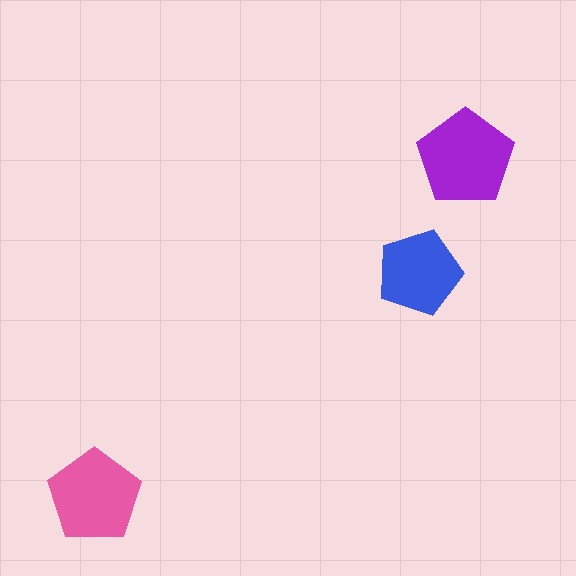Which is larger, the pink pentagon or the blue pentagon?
The pink one.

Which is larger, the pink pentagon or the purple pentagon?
The purple one.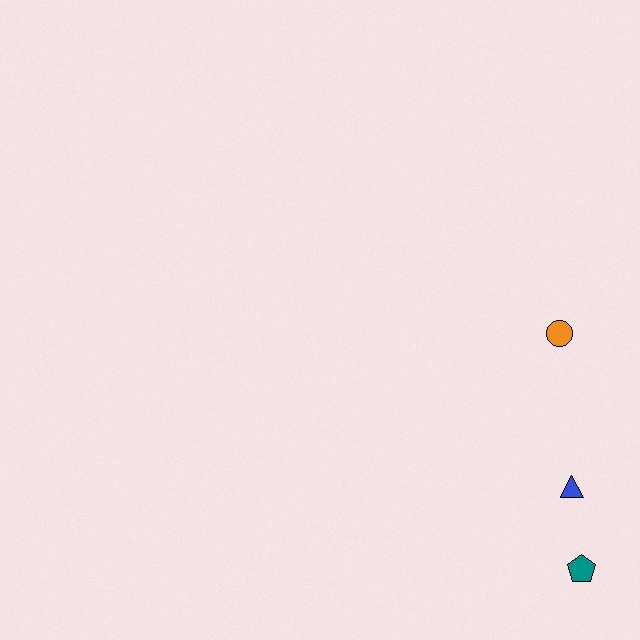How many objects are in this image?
There are 3 objects.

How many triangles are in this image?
There is 1 triangle.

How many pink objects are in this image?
There are no pink objects.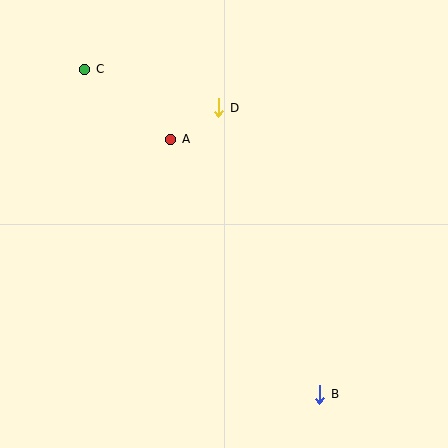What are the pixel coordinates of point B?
Point B is at (320, 394).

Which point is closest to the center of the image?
Point A at (171, 139) is closest to the center.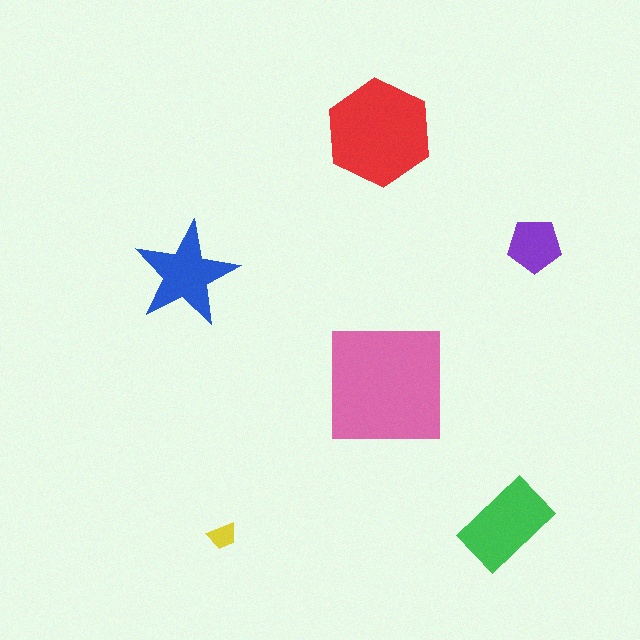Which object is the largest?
The pink square.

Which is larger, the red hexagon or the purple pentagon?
The red hexagon.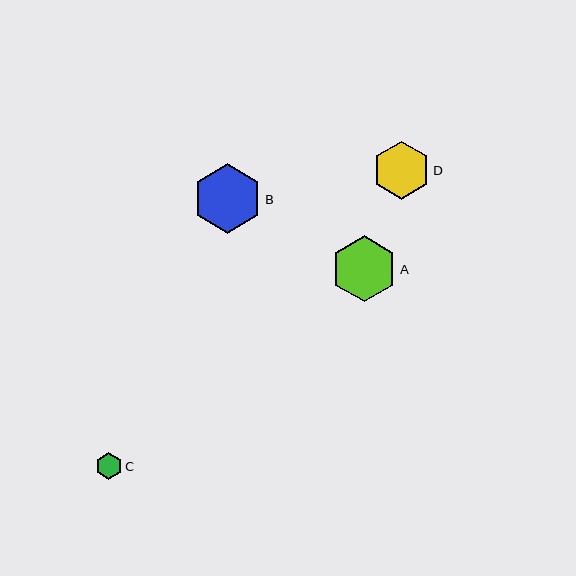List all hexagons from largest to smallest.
From largest to smallest: B, A, D, C.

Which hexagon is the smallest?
Hexagon C is the smallest with a size of approximately 27 pixels.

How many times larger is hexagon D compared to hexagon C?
Hexagon D is approximately 2.1 times the size of hexagon C.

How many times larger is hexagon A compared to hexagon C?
Hexagon A is approximately 2.4 times the size of hexagon C.